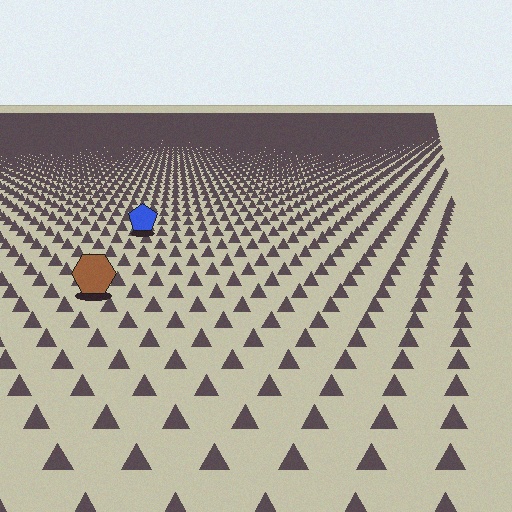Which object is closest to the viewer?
The brown hexagon is closest. The texture marks near it are larger and more spread out.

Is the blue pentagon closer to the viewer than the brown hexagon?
No. The brown hexagon is closer — you can tell from the texture gradient: the ground texture is coarser near it.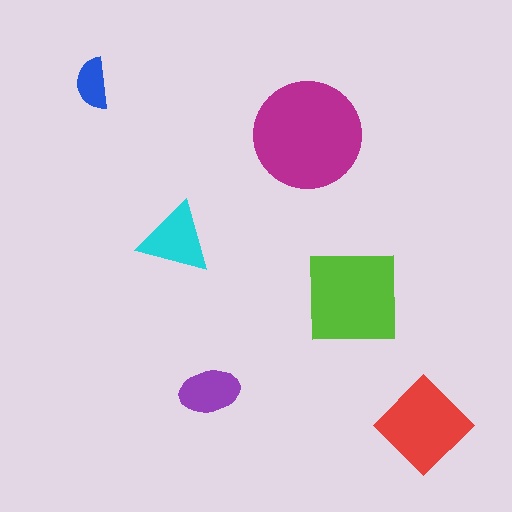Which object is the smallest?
The blue semicircle.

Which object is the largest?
The magenta circle.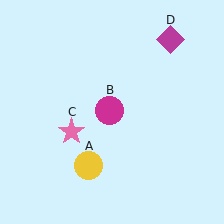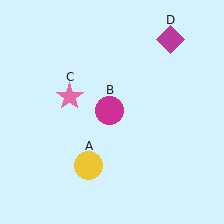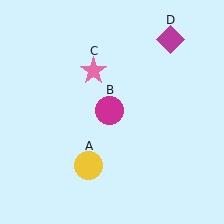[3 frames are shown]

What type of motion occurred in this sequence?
The pink star (object C) rotated clockwise around the center of the scene.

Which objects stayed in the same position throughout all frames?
Yellow circle (object A) and magenta circle (object B) and magenta diamond (object D) remained stationary.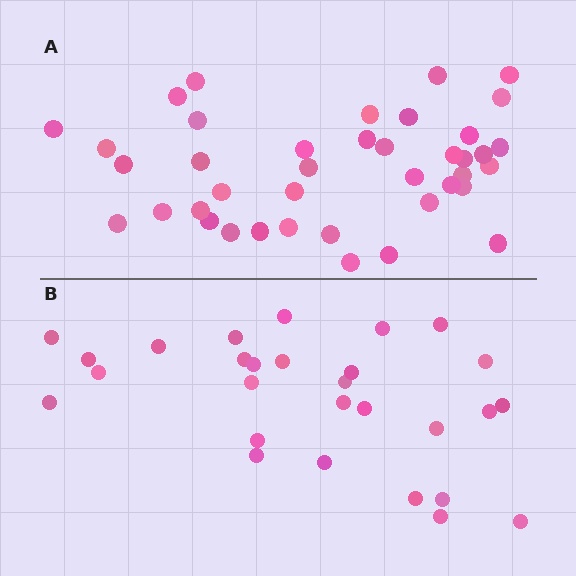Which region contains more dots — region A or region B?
Region A (the top region) has more dots.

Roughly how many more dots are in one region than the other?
Region A has roughly 12 or so more dots than region B.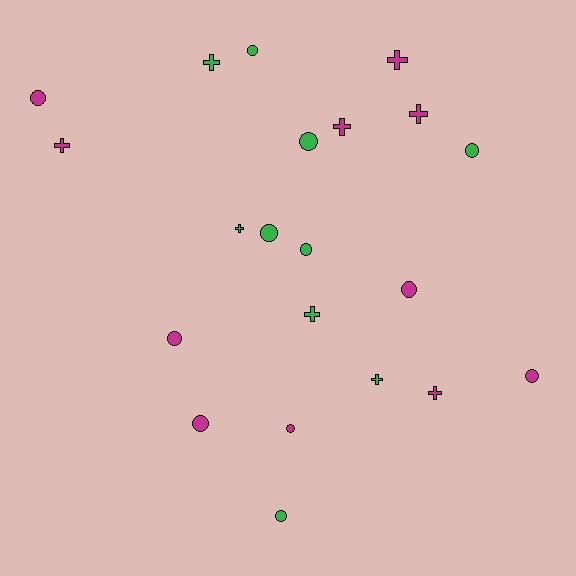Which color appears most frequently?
Magenta, with 11 objects.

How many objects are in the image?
There are 21 objects.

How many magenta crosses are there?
There are 5 magenta crosses.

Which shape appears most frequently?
Circle, with 12 objects.